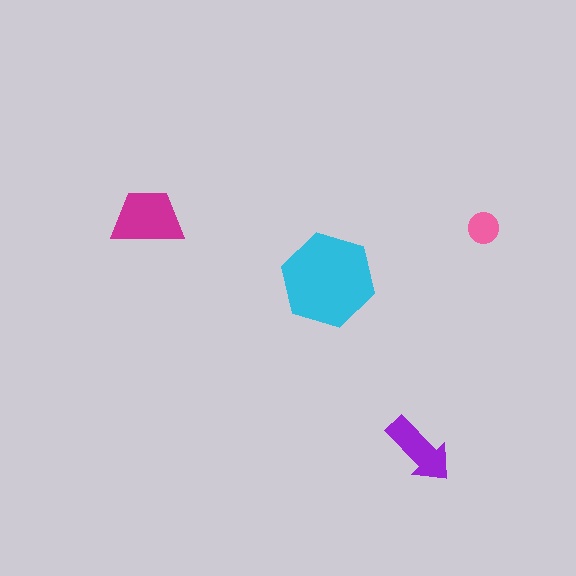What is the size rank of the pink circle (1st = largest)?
4th.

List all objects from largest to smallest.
The cyan hexagon, the magenta trapezoid, the purple arrow, the pink circle.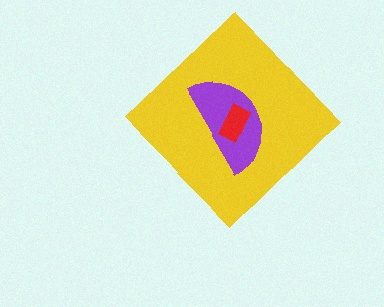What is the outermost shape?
The yellow diamond.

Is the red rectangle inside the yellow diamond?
Yes.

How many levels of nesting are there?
3.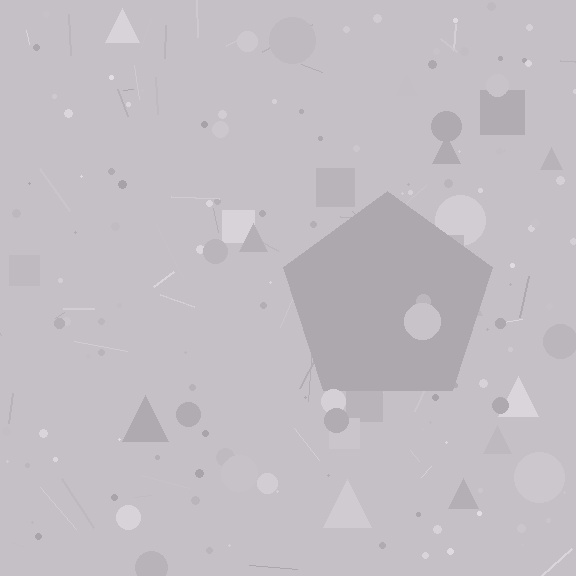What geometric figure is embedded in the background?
A pentagon is embedded in the background.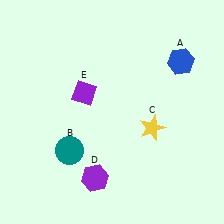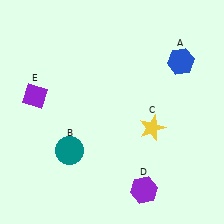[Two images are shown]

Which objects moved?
The objects that moved are: the purple hexagon (D), the purple diamond (E).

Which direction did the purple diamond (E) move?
The purple diamond (E) moved left.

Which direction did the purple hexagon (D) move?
The purple hexagon (D) moved right.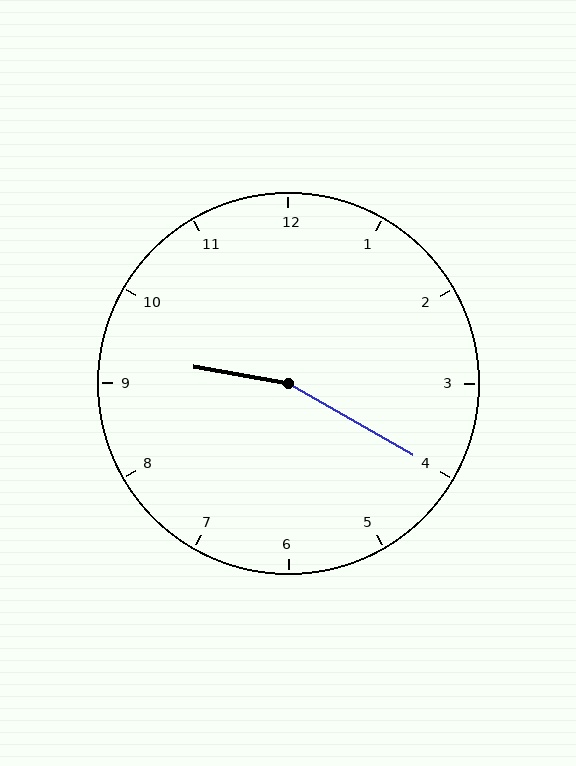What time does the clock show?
9:20.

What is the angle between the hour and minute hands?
Approximately 160 degrees.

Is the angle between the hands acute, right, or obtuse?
It is obtuse.